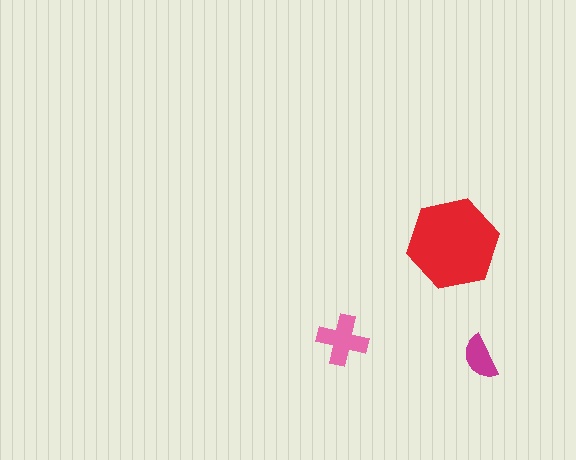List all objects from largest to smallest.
The red hexagon, the pink cross, the magenta semicircle.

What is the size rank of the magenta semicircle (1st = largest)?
3rd.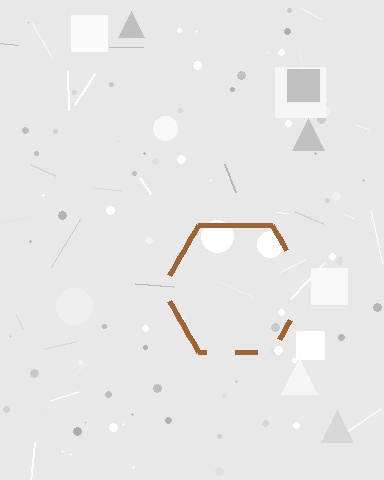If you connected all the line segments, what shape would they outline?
They would outline a hexagon.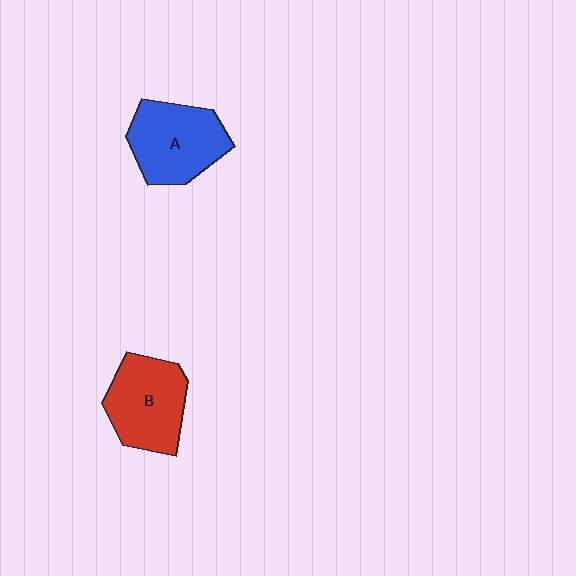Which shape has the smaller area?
Shape B (red).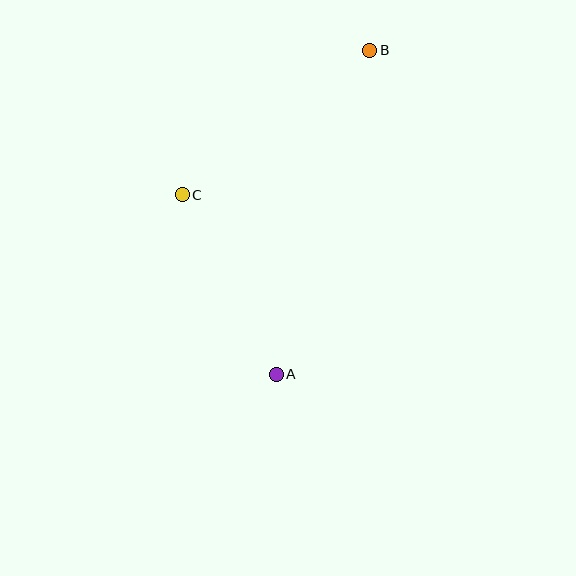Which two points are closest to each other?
Points A and C are closest to each other.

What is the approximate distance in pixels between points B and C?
The distance between B and C is approximately 237 pixels.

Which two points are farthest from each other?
Points A and B are farthest from each other.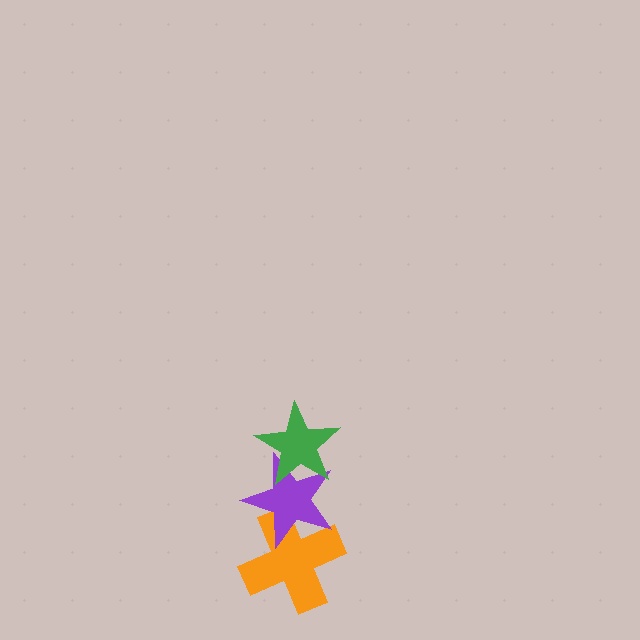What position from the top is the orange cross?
The orange cross is 3rd from the top.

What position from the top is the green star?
The green star is 1st from the top.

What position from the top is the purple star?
The purple star is 2nd from the top.